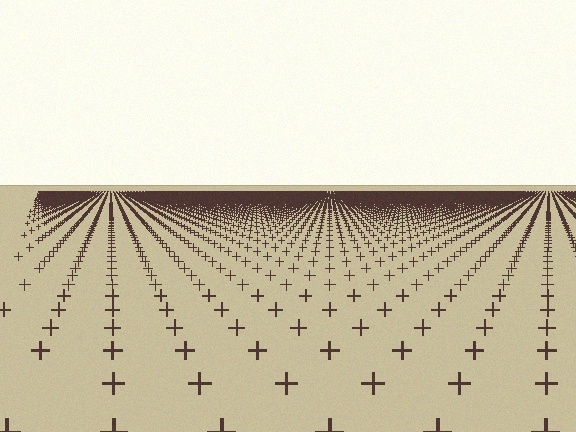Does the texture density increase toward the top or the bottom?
Density increases toward the top.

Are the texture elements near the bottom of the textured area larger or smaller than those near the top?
Larger. Near the bottom, elements are closer to the viewer and appear at a bigger on-screen size.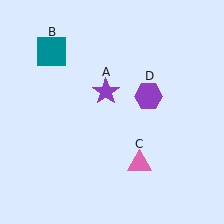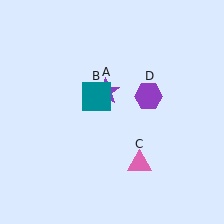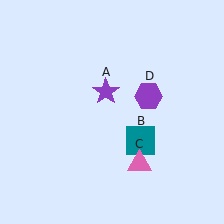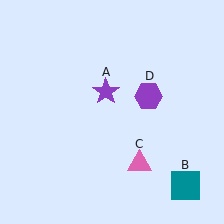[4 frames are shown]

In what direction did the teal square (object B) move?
The teal square (object B) moved down and to the right.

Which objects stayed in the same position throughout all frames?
Purple star (object A) and pink triangle (object C) and purple hexagon (object D) remained stationary.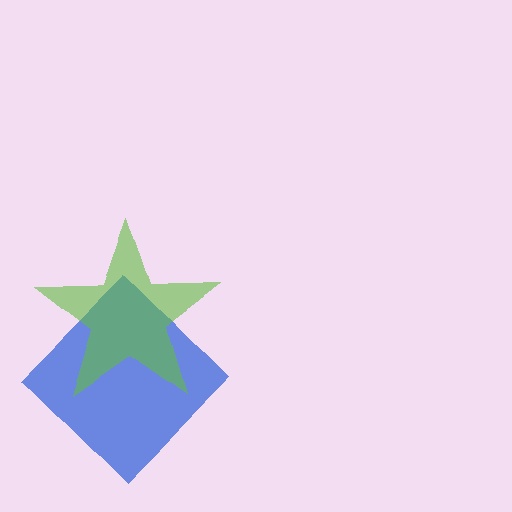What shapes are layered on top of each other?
The layered shapes are: a blue diamond, a lime star.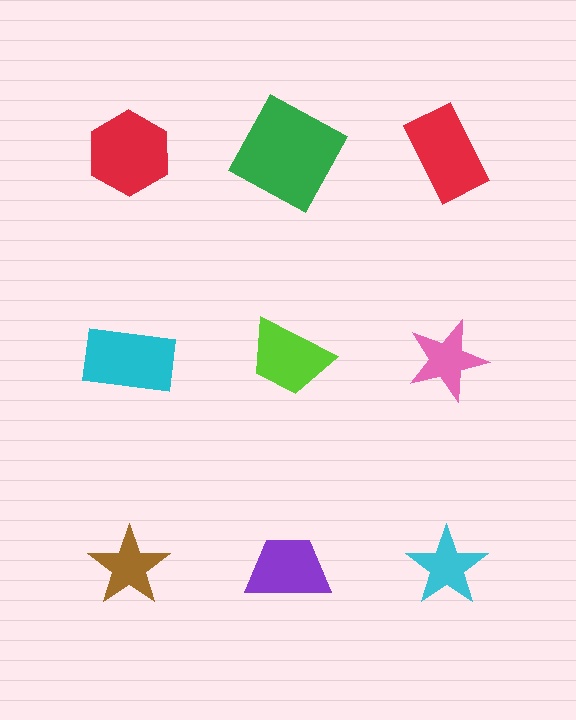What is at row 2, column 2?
A lime trapezoid.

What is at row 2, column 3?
A pink star.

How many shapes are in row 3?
3 shapes.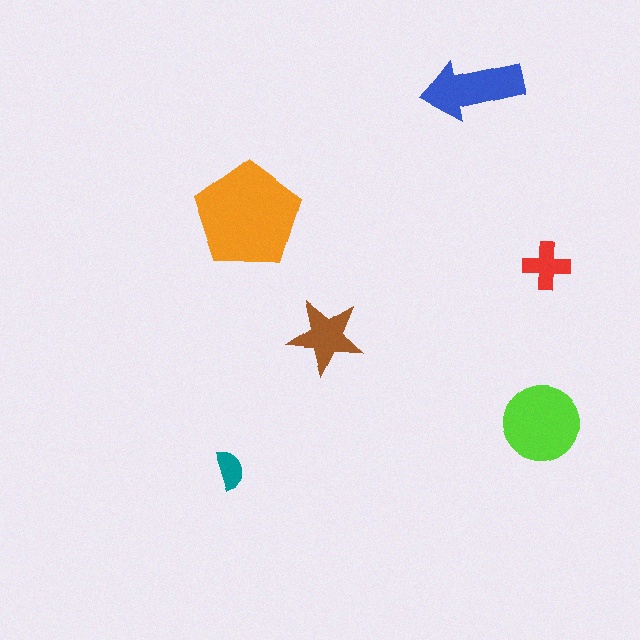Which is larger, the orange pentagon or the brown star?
The orange pentagon.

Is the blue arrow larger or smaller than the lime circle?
Smaller.